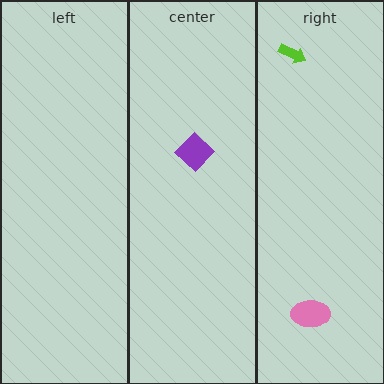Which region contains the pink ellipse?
The right region.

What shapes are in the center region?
The purple diamond.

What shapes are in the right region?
The pink ellipse, the lime arrow.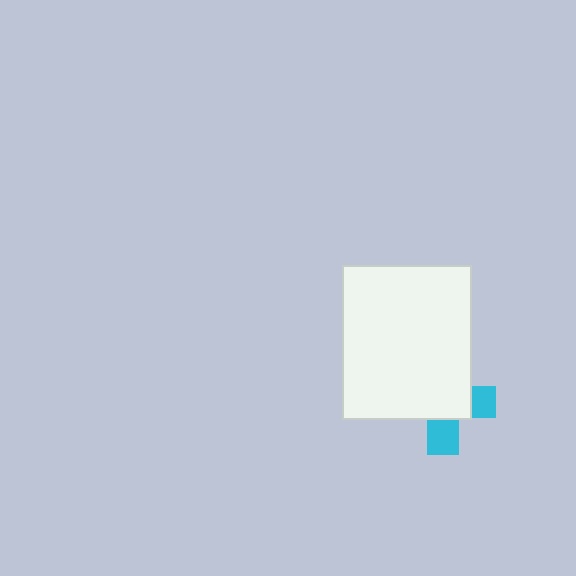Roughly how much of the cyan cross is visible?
A small part of it is visible (roughly 34%).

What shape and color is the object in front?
The object in front is a white rectangle.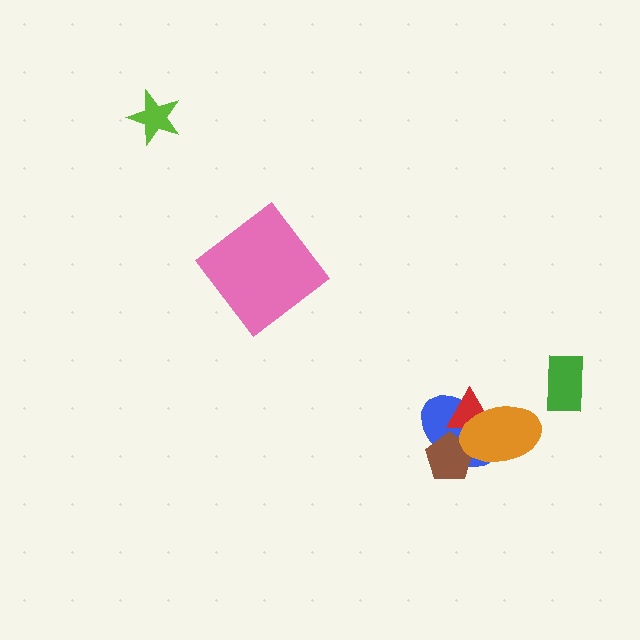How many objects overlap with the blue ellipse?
3 objects overlap with the blue ellipse.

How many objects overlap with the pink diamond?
0 objects overlap with the pink diamond.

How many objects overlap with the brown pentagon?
2 objects overlap with the brown pentagon.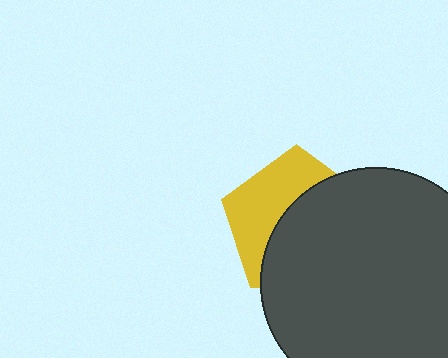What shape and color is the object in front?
The object in front is a dark gray circle.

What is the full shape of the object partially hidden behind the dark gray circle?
The partially hidden object is a yellow pentagon.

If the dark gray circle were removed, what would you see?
You would see the complete yellow pentagon.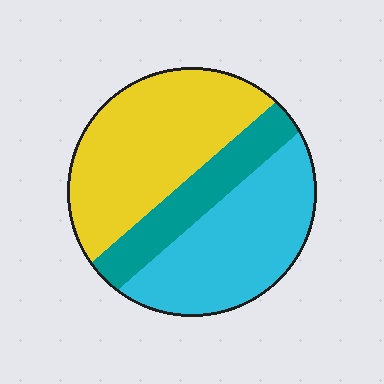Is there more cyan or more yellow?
Yellow.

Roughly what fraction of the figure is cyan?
Cyan covers around 35% of the figure.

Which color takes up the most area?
Yellow, at roughly 45%.